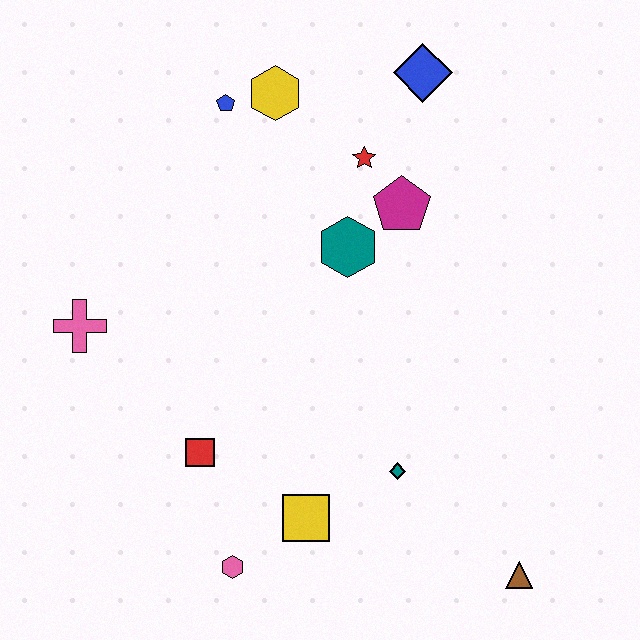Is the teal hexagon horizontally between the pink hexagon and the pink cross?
No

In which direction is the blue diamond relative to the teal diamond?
The blue diamond is above the teal diamond.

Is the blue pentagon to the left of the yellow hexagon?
Yes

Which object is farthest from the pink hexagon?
The blue diamond is farthest from the pink hexagon.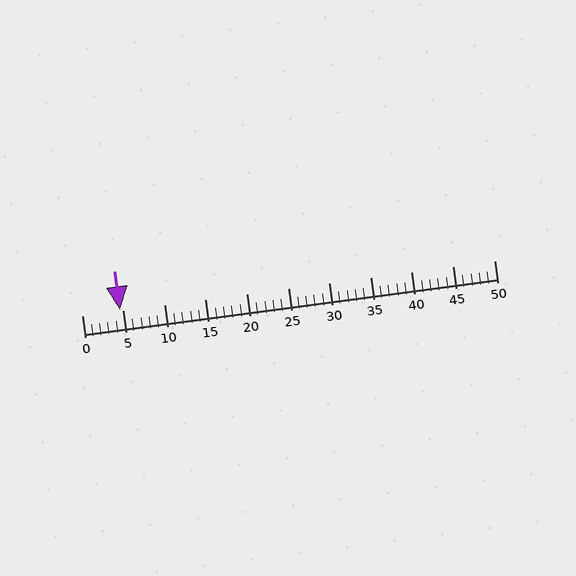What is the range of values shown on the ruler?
The ruler shows values from 0 to 50.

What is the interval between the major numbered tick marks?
The major tick marks are spaced 5 units apart.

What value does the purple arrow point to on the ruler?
The purple arrow points to approximately 5.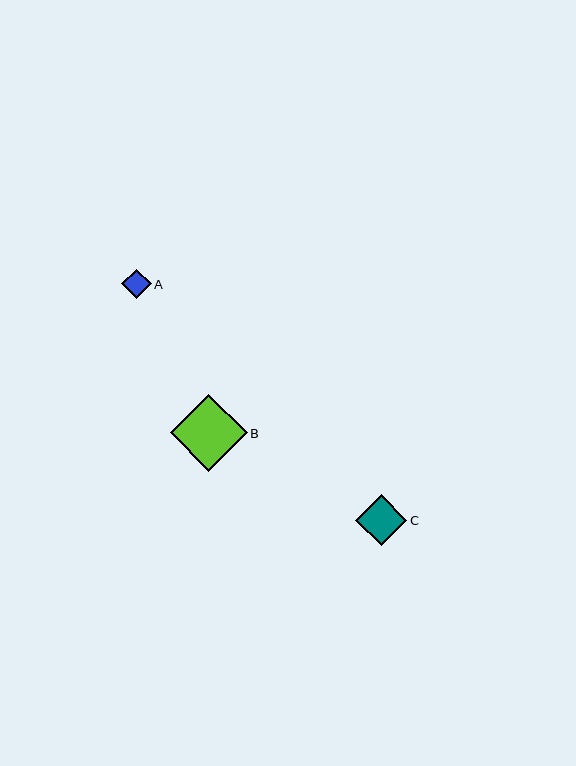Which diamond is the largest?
Diamond B is the largest with a size of approximately 77 pixels.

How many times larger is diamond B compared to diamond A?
Diamond B is approximately 2.6 times the size of diamond A.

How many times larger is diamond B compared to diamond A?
Diamond B is approximately 2.6 times the size of diamond A.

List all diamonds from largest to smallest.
From largest to smallest: B, C, A.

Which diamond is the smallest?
Diamond A is the smallest with a size of approximately 30 pixels.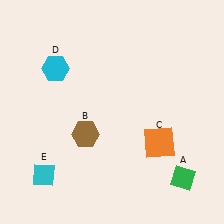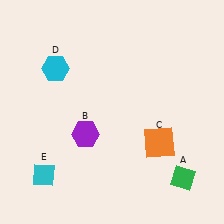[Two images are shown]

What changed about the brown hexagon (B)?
In Image 1, B is brown. In Image 2, it changed to purple.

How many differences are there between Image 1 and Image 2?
There is 1 difference between the two images.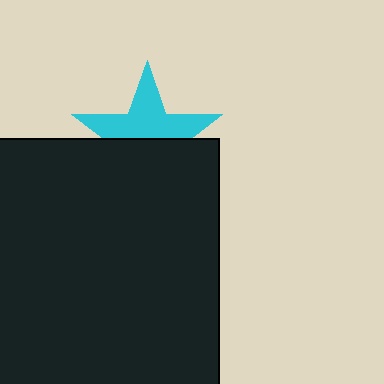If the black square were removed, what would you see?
You would see the complete cyan star.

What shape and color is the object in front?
The object in front is a black square.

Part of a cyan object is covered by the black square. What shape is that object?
It is a star.